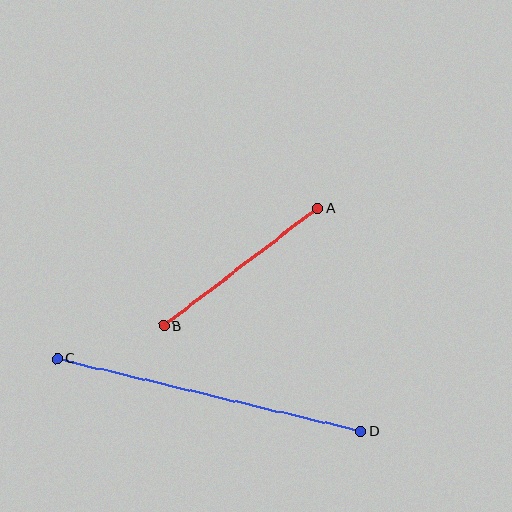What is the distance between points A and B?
The distance is approximately 194 pixels.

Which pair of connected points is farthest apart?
Points C and D are farthest apart.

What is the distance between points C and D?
The distance is approximately 312 pixels.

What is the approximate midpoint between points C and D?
The midpoint is at approximately (209, 395) pixels.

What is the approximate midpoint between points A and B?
The midpoint is at approximately (241, 267) pixels.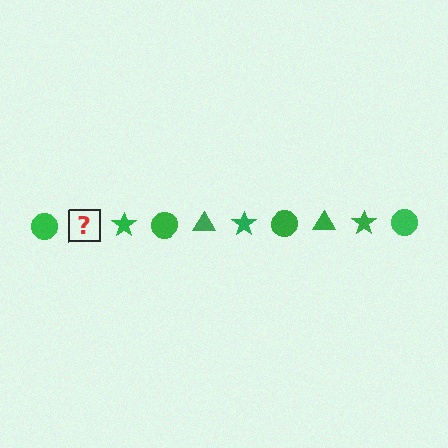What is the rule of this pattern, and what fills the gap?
The rule is that the pattern cycles through circle, triangle, star shapes in green. The gap should be filled with a green triangle.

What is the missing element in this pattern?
The missing element is a green triangle.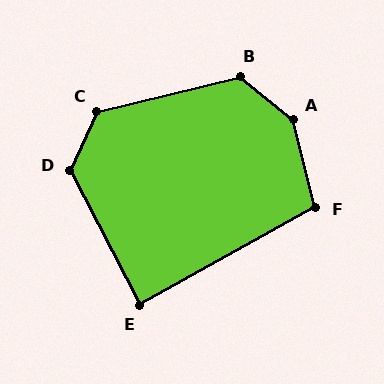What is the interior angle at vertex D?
Approximately 127 degrees (obtuse).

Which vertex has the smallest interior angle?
E, at approximately 88 degrees.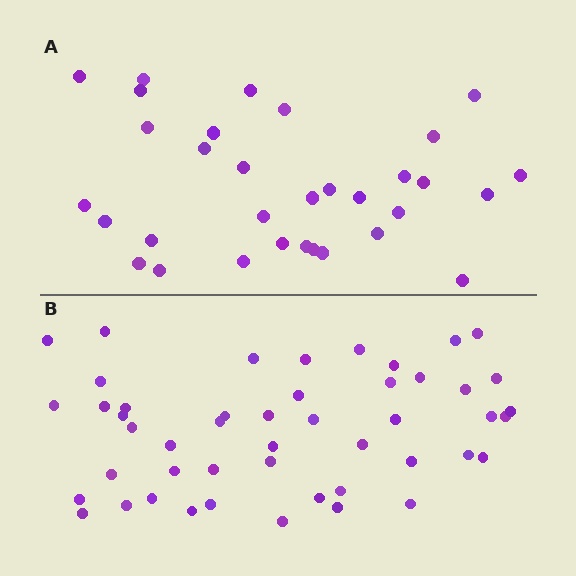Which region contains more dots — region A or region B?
Region B (the bottom region) has more dots.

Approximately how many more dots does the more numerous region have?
Region B has approximately 15 more dots than region A.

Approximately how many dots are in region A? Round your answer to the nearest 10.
About 30 dots. (The exact count is 32, which rounds to 30.)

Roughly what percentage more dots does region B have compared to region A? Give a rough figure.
About 50% more.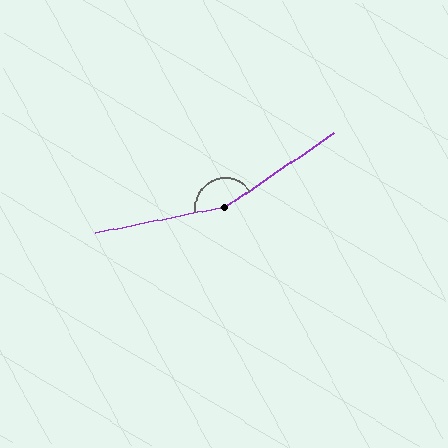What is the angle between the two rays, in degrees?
Approximately 157 degrees.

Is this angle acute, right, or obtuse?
It is obtuse.